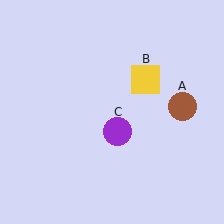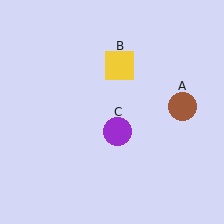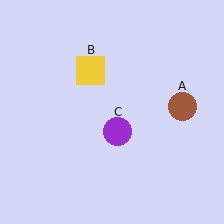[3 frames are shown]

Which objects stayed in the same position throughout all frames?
Brown circle (object A) and purple circle (object C) remained stationary.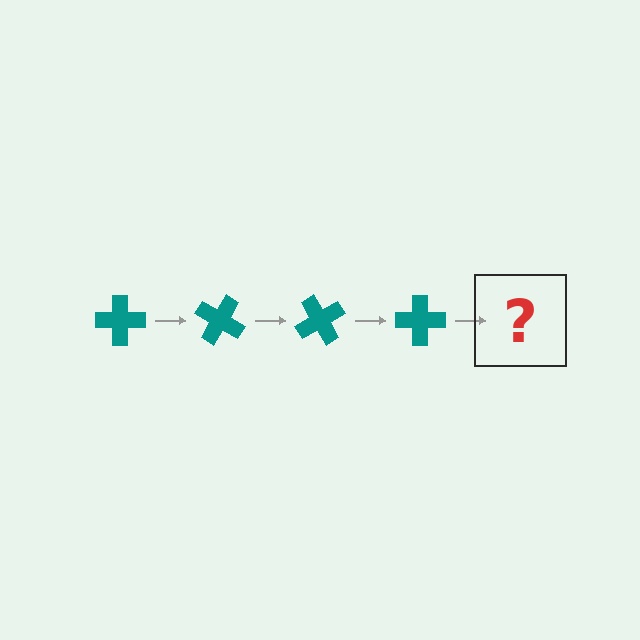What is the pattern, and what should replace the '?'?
The pattern is that the cross rotates 30 degrees each step. The '?' should be a teal cross rotated 120 degrees.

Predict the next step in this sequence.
The next step is a teal cross rotated 120 degrees.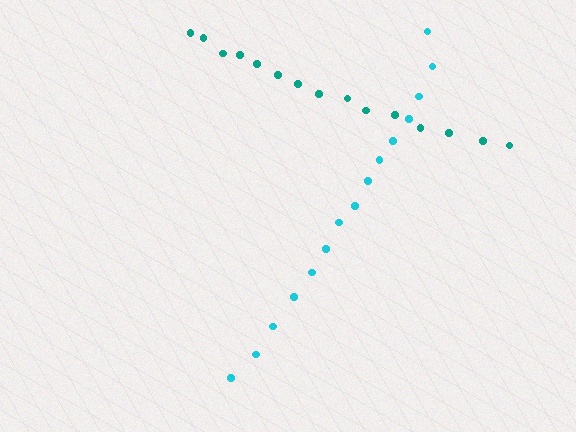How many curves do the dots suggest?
There are 2 distinct paths.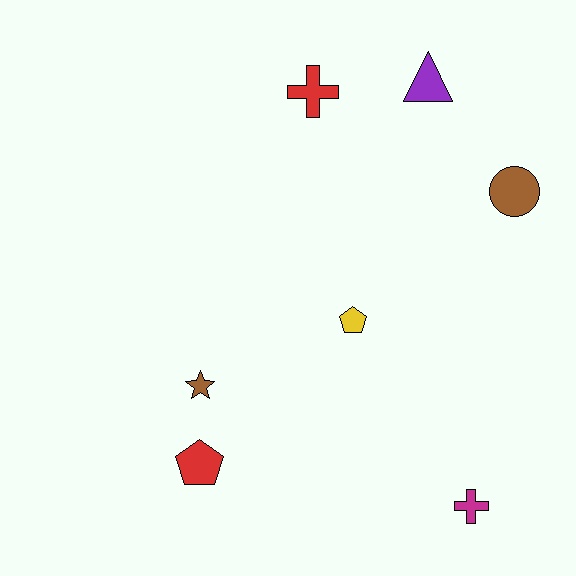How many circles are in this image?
There is 1 circle.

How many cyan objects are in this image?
There are no cyan objects.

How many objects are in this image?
There are 7 objects.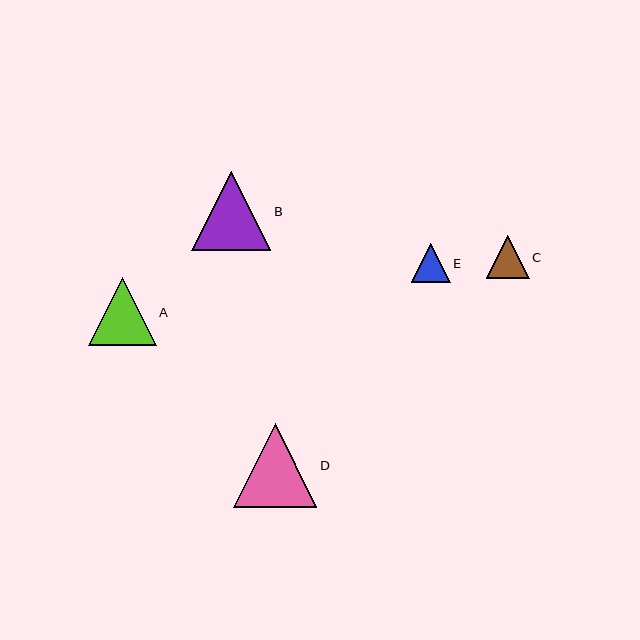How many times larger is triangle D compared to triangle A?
Triangle D is approximately 1.2 times the size of triangle A.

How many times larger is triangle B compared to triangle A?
Triangle B is approximately 1.2 times the size of triangle A.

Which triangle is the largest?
Triangle D is the largest with a size of approximately 83 pixels.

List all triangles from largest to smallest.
From largest to smallest: D, B, A, C, E.